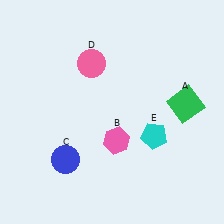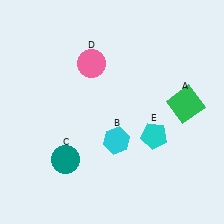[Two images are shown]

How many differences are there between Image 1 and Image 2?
There are 2 differences between the two images.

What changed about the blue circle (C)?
In Image 1, C is blue. In Image 2, it changed to teal.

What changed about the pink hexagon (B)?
In Image 1, B is pink. In Image 2, it changed to cyan.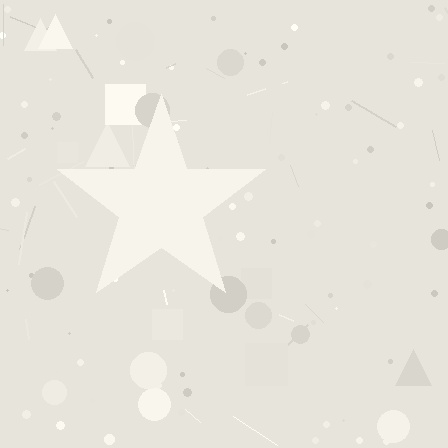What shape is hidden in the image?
A star is hidden in the image.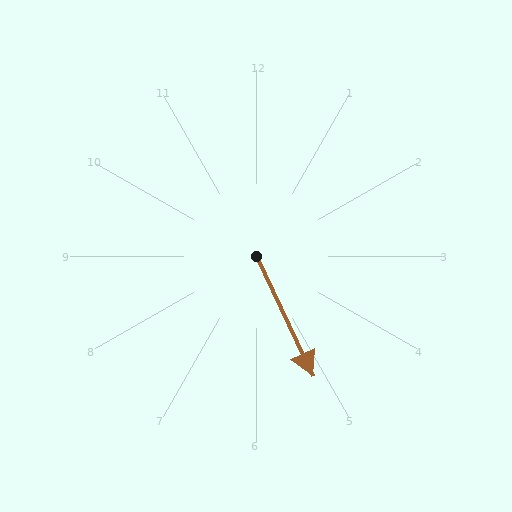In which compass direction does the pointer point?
Southeast.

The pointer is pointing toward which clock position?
Roughly 5 o'clock.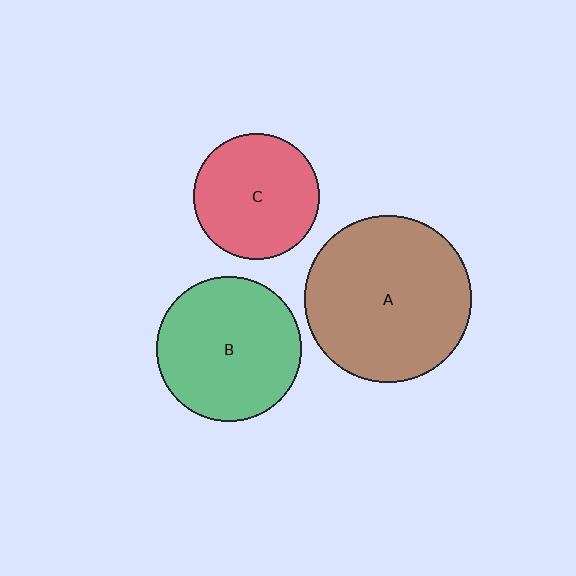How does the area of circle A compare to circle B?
Approximately 1.3 times.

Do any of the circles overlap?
No, none of the circles overlap.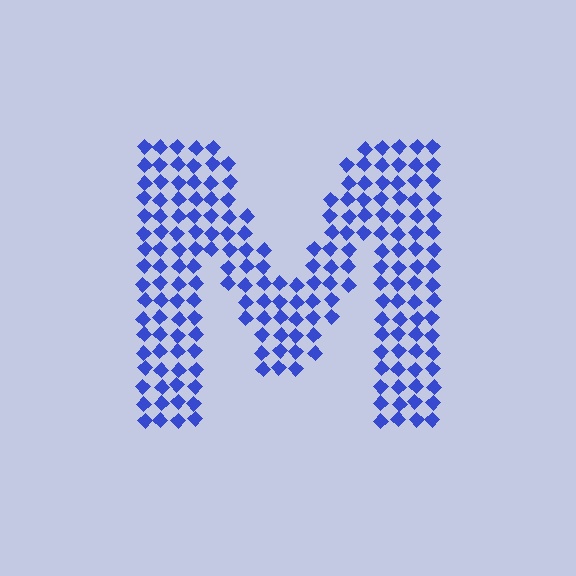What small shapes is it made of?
It is made of small diamonds.